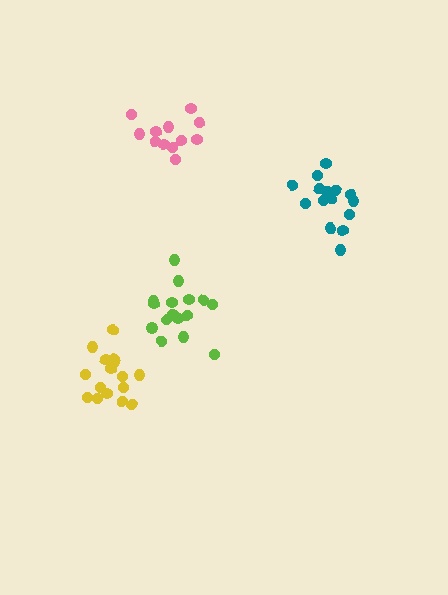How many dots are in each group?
Group 1: 12 dots, Group 2: 17 dots, Group 3: 16 dots, Group 4: 15 dots (60 total).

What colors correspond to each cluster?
The clusters are colored: pink, lime, yellow, teal.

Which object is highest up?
The pink cluster is topmost.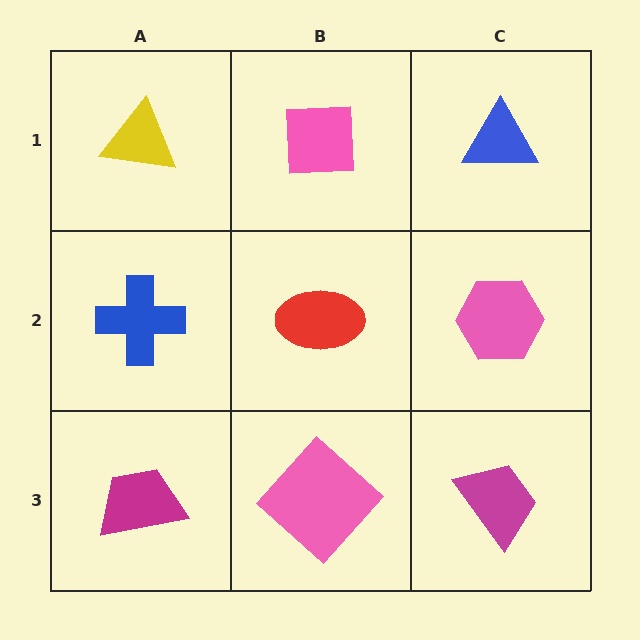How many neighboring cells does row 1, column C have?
2.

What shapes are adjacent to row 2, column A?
A yellow triangle (row 1, column A), a magenta trapezoid (row 3, column A), a red ellipse (row 2, column B).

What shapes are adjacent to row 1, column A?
A blue cross (row 2, column A), a pink square (row 1, column B).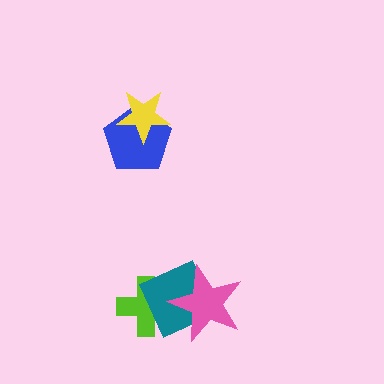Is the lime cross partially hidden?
Yes, it is partially covered by another shape.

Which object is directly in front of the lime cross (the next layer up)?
The teal square is directly in front of the lime cross.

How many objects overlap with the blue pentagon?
1 object overlaps with the blue pentagon.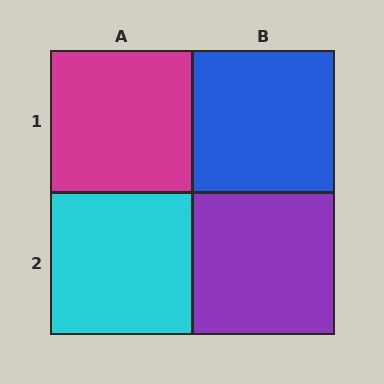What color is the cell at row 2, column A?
Cyan.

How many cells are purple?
1 cell is purple.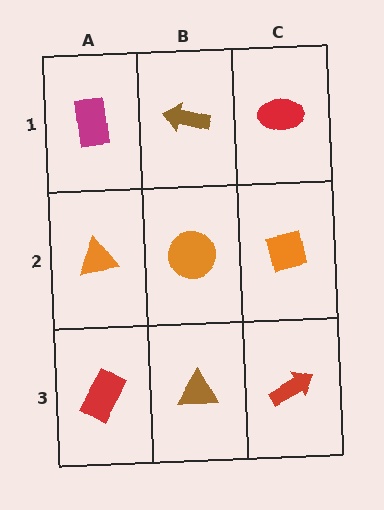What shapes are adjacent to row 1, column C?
An orange square (row 2, column C), a brown arrow (row 1, column B).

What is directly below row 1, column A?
An orange triangle.